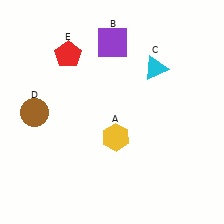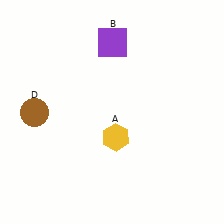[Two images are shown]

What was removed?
The cyan triangle (C), the red pentagon (E) were removed in Image 2.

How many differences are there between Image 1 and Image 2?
There are 2 differences between the two images.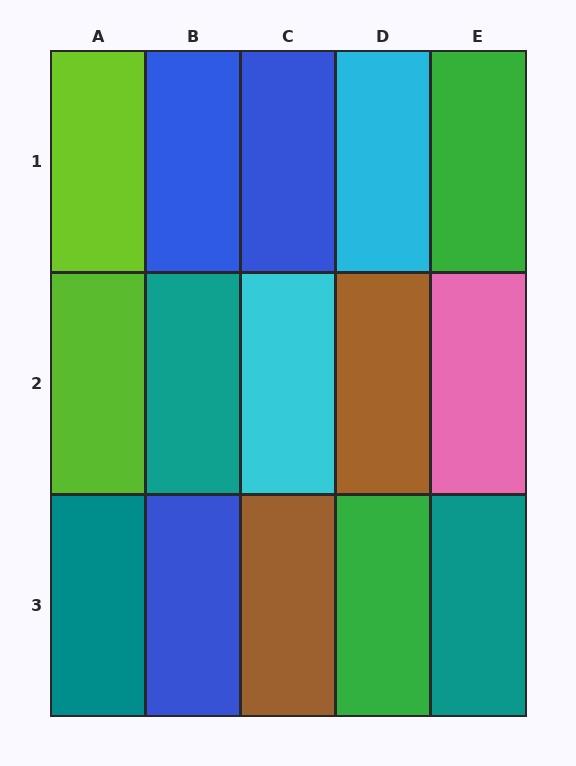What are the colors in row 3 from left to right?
Teal, blue, brown, green, teal.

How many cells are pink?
1 cell is pink.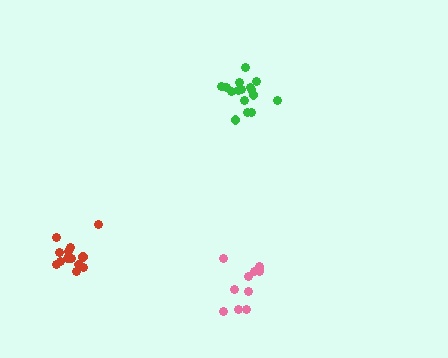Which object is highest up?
The green cluster is topmost.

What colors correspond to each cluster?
The clusters are colored: red, green, pink.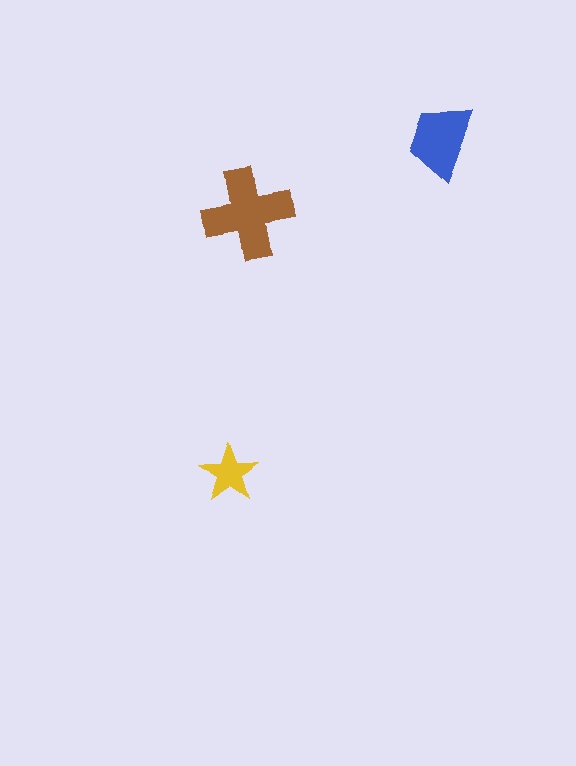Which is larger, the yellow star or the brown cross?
The brown cross.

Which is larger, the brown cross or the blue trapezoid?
The brown cross.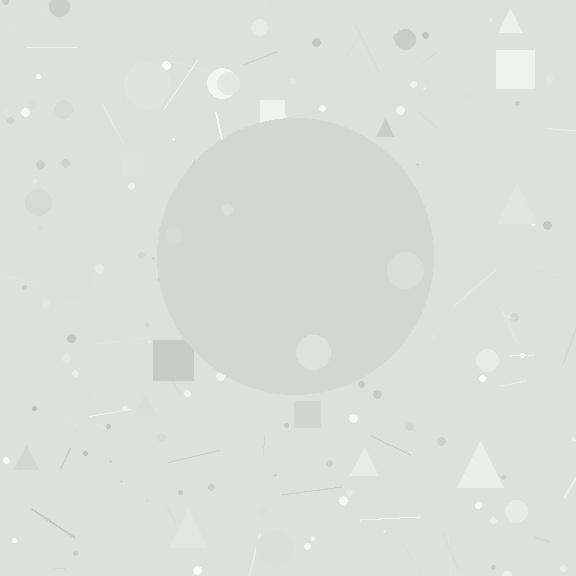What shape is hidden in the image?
A circle is hidden in the image.